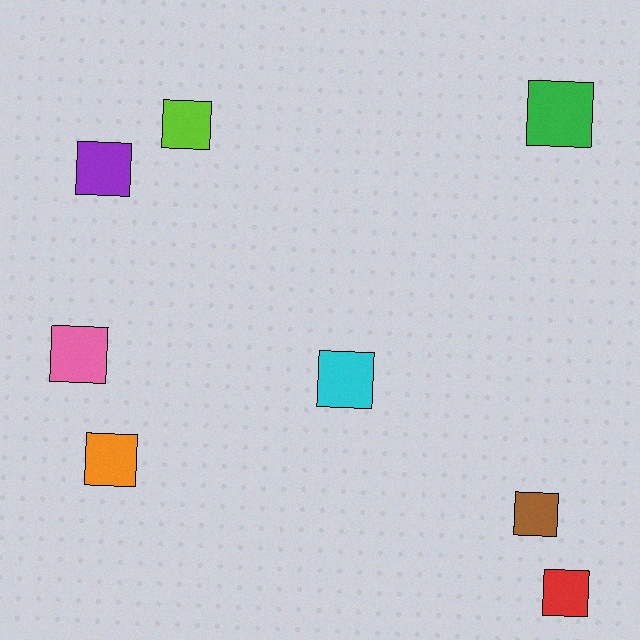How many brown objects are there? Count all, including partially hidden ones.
There is 1 brown object.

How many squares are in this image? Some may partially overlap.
There are 8 squares.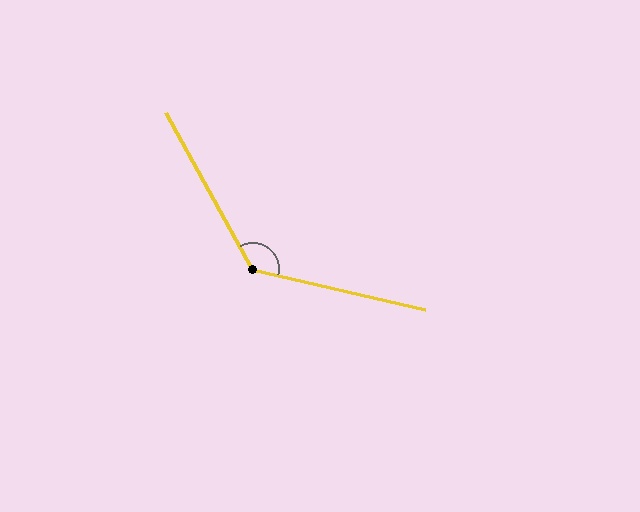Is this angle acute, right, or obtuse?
It is obtuse.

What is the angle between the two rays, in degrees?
Approximately 132 degrees.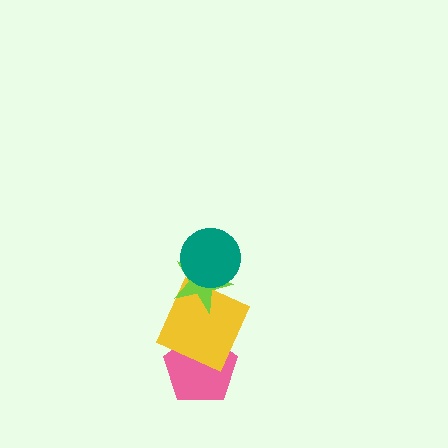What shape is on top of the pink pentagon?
The yellow square is on top of the pink pentagon.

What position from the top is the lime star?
The lime star is 2nd from the top.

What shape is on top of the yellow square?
The lime star is on top of the yellow square.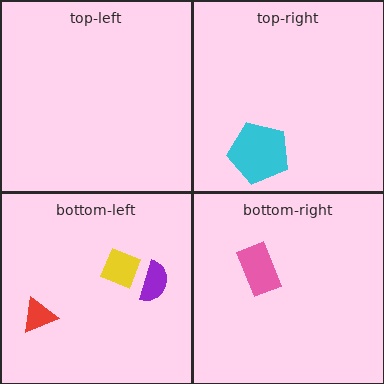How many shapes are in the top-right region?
1.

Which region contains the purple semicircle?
The bottom-left region.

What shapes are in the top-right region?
The cyan pentagon.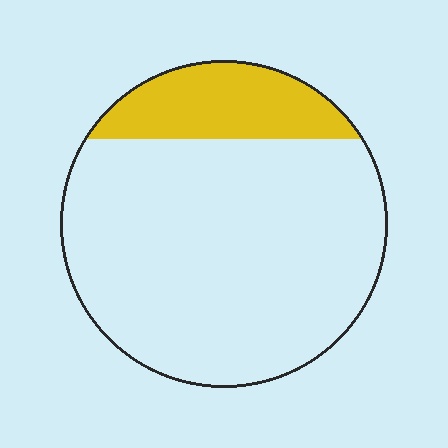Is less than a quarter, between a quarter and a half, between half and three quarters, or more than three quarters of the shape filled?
Less than a quarter.